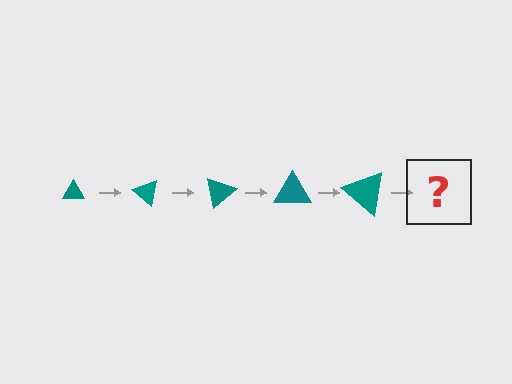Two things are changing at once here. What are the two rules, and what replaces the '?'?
The two rules are that the triangle grows larger each step and it rotates 40 degrees each step. The '?' should be a triangle, larger than the previous one and rotated 200 degrees from the start.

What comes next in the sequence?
The next element should be a triangle, larger than the previous one and rotated 200 degrees from the start.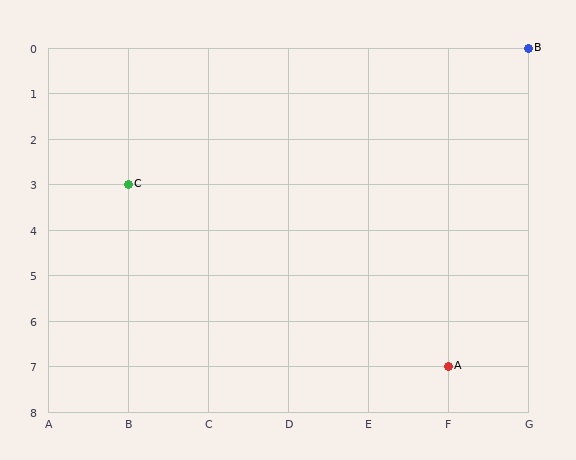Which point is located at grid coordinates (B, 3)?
Point C is at (B, 3).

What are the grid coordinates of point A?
Point A is at grid coordinates (F, 7).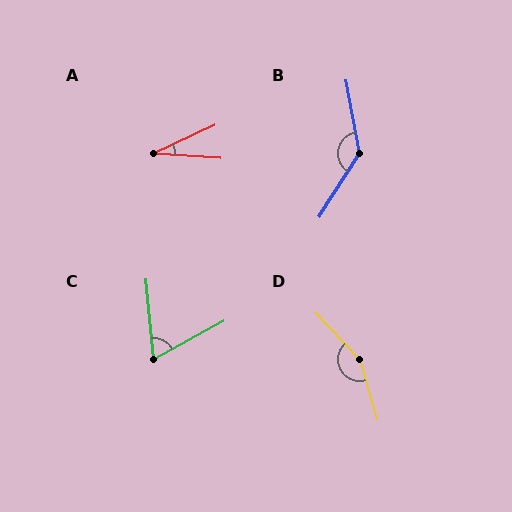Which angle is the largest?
D, at approximately 153 degrees.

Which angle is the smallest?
A, at approximately 29 degrees.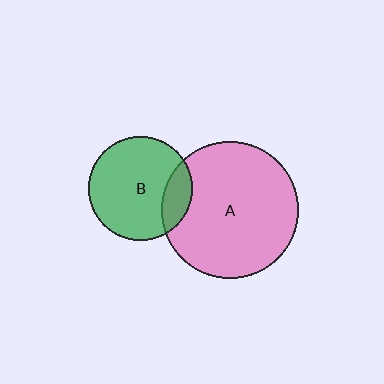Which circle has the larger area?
Circle A (pink).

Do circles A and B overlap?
Yes.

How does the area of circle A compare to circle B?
Approximately 1.8 times.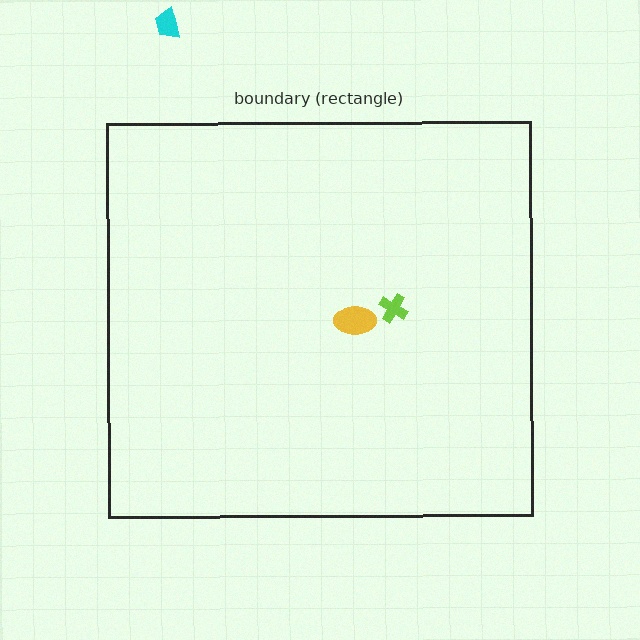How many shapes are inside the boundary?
2 inside, 1 outside.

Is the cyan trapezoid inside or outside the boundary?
Outside.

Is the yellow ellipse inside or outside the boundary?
Inside.